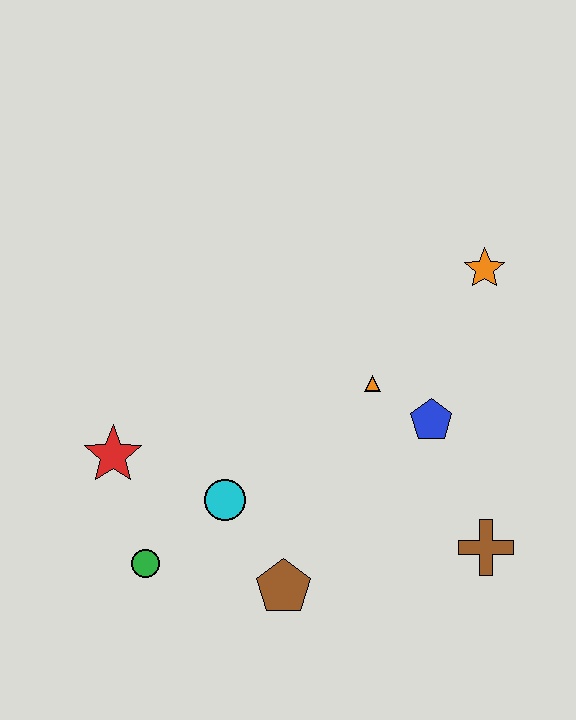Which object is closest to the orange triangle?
The blue pentagon is closest to the orange triangle.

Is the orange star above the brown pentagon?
Yes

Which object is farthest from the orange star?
The green circle is farthest from the orange star.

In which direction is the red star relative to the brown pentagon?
The red star is to the left of the brown pentagon.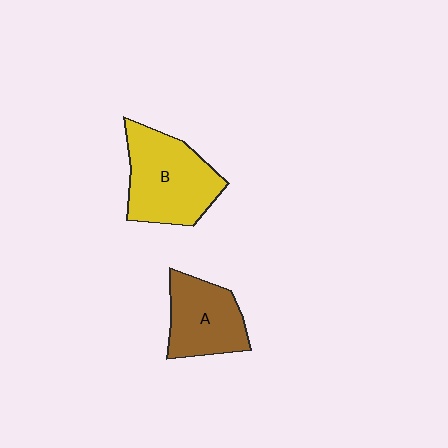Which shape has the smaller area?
Shape A (brown).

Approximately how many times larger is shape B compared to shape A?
Approximately 1.3 times.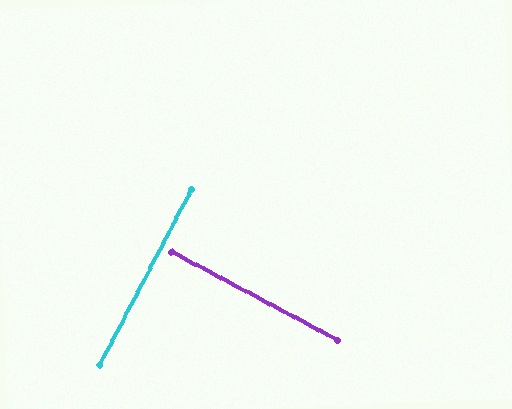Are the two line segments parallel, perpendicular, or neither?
Perpendicular — they meet at approximately 89°.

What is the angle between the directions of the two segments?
Approximately 89 degrees.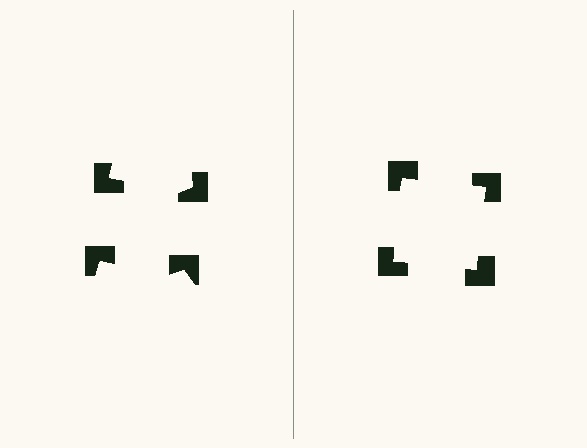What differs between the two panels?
The notched squares are positioned identically on both sides; only the wedge orientations differ. On the right they align to a square; on the left they are misaligned.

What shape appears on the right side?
An illusory square.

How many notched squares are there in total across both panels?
8 — 4 on each side.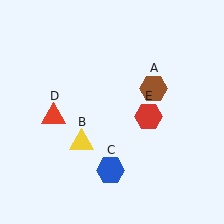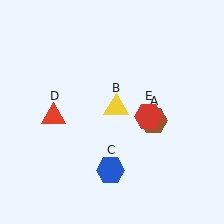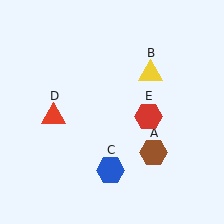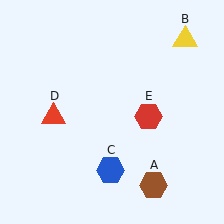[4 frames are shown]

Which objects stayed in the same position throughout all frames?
Blue hexagon (object C) and red triangle (object D) and red hexagon (object E) remained stationary.